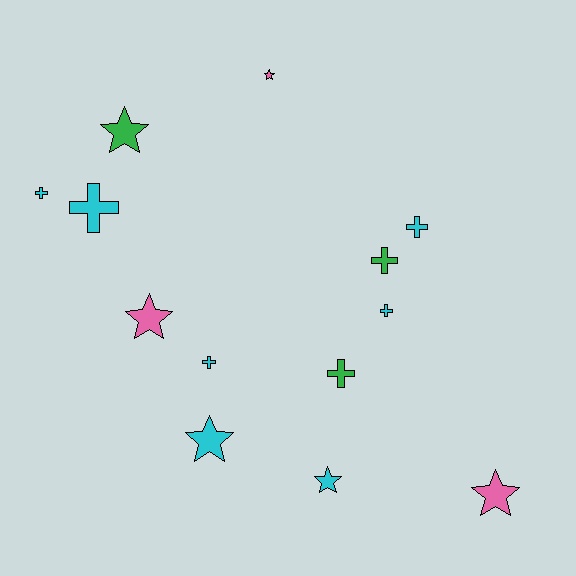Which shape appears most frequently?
Cross, with 7 objects.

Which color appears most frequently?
Cyan, with 7 objects.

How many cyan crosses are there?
There are 5 cyan crosses.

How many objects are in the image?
There are 13 objects.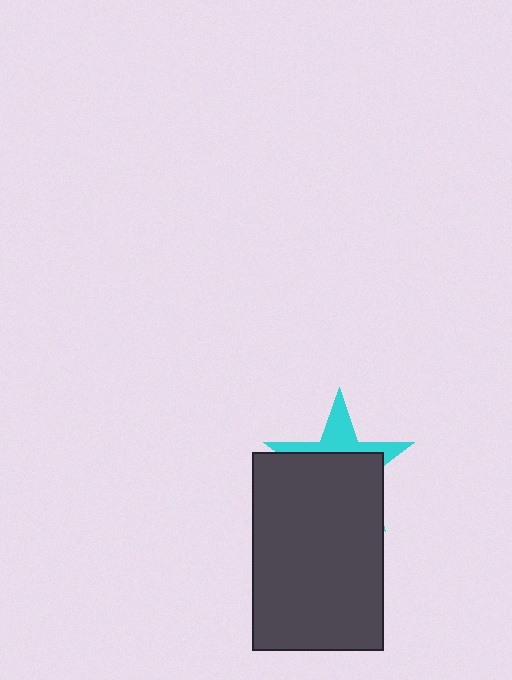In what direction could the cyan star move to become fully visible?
The cyan star could move up. That would shift it out from behind the dark gray rectangle entirely.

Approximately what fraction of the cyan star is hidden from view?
Roughly 66% of the cyan star is hidden behind the dark gray rectangle.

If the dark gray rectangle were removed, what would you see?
You would see the complete cyan star.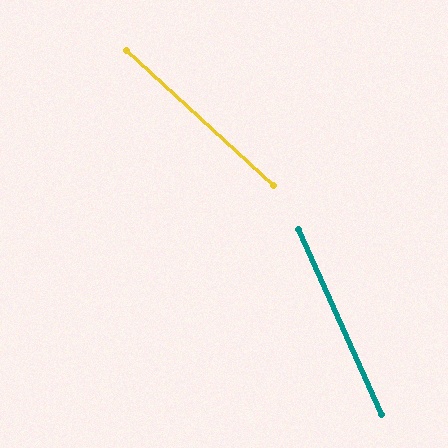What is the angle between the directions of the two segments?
Approximately 23 degrees.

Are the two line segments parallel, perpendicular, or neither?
Neither parallel nor perpendicular — they differ by about 23°.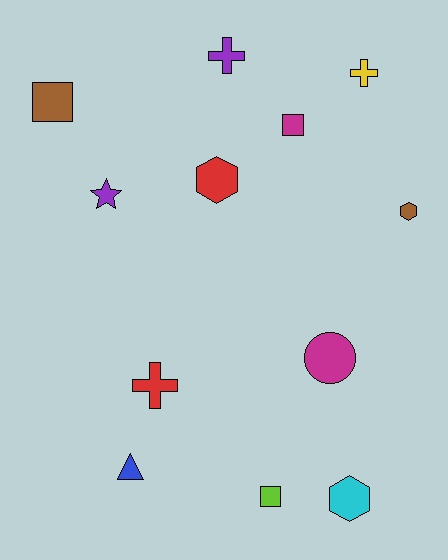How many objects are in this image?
There are 12 objects.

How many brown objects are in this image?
There are 2 brown objects.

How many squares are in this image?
There are 3 squares.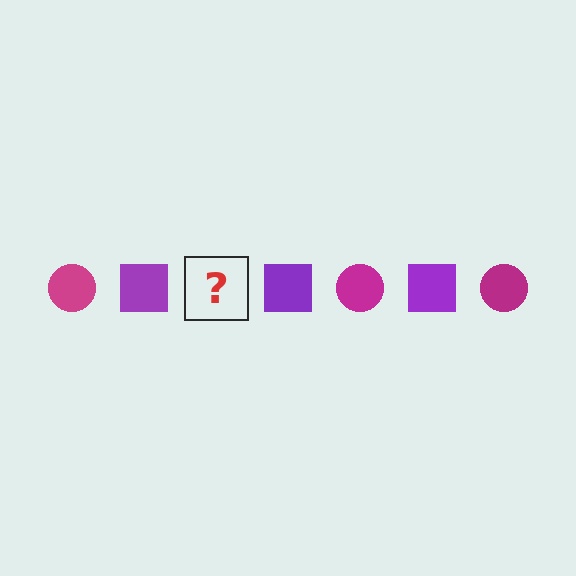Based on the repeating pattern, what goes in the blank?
The blank should be a magenta circle.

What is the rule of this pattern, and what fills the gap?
The rule is that the pattern alternates between magenta circle and purple square. The gap should be filled with a magenta circle.